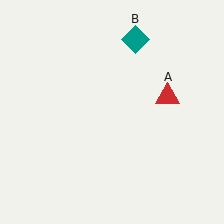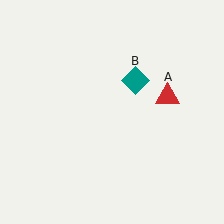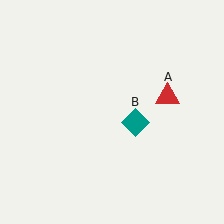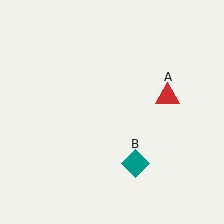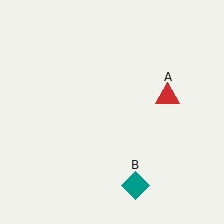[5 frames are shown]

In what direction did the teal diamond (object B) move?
The teal diamond (object B) moved down.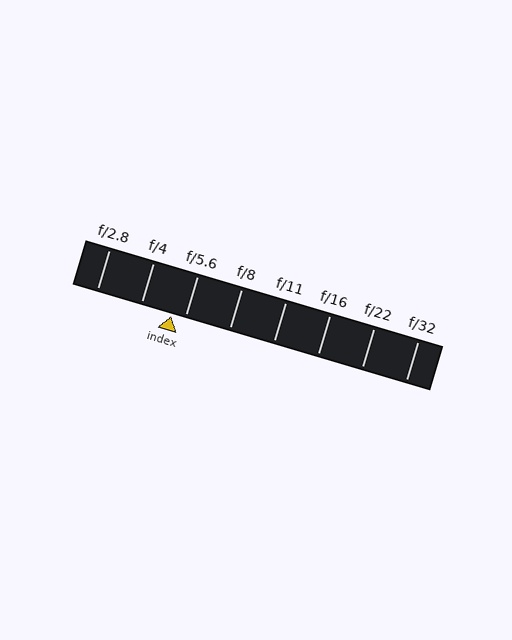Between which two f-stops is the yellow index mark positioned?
The index mark is between f/4 and f/5.6.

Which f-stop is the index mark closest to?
The index mark is closest to f/5.6.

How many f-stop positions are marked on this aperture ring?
There are 8 f-stop positions marked.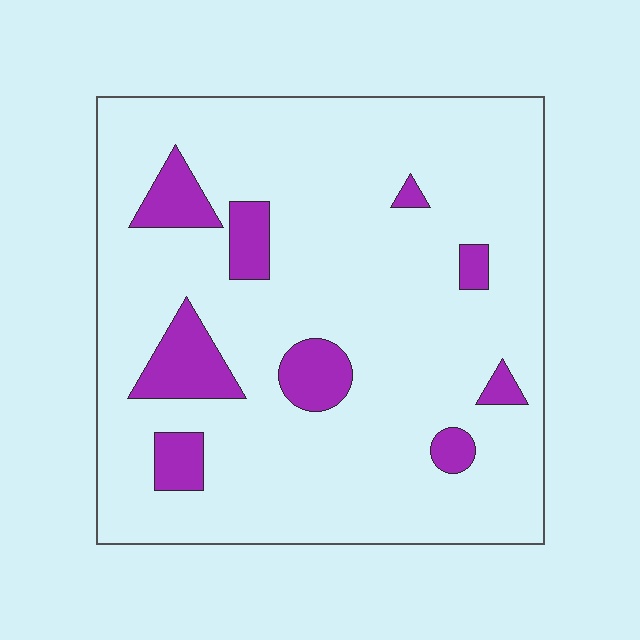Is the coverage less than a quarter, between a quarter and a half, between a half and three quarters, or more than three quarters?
Less than a quarter.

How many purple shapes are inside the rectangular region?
9.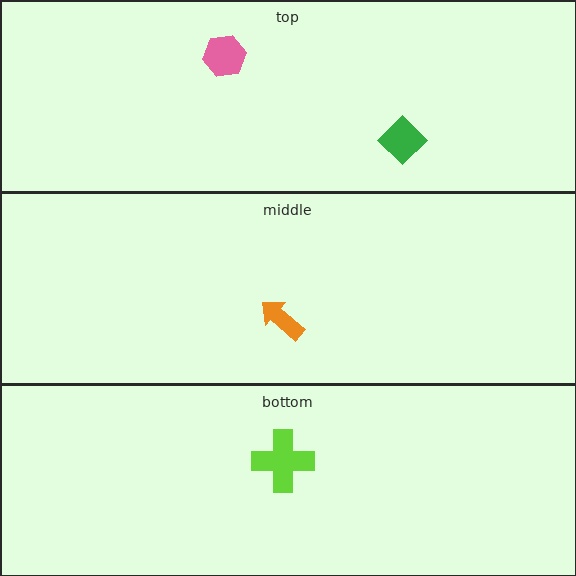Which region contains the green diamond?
The top region.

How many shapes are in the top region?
2.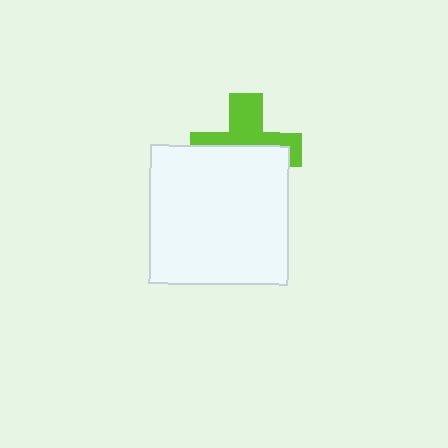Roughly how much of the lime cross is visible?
About half of it is visible (roughly 48%).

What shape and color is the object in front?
The object in front is a white square.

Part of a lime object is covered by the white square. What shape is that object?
It is a cross.